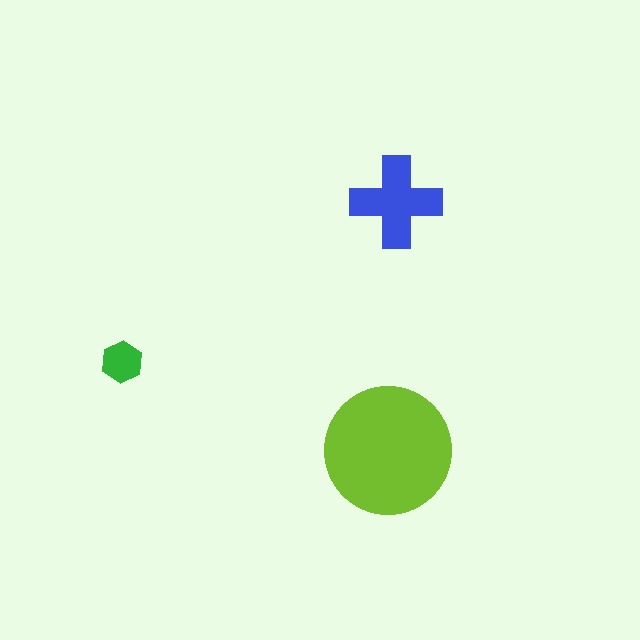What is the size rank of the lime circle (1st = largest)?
1st.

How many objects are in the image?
There are 3 objects in the image.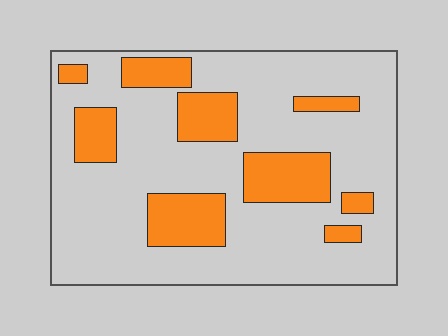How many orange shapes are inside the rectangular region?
9.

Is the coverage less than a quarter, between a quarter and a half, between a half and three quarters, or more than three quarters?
Less than a quarter.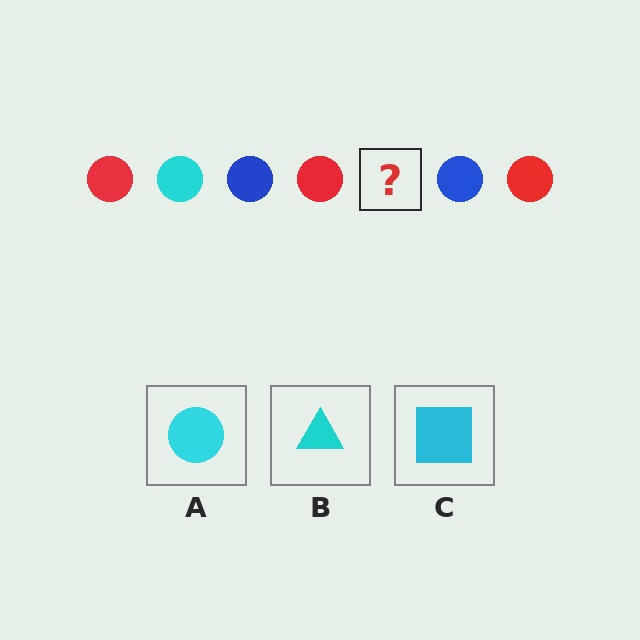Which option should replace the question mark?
Option A.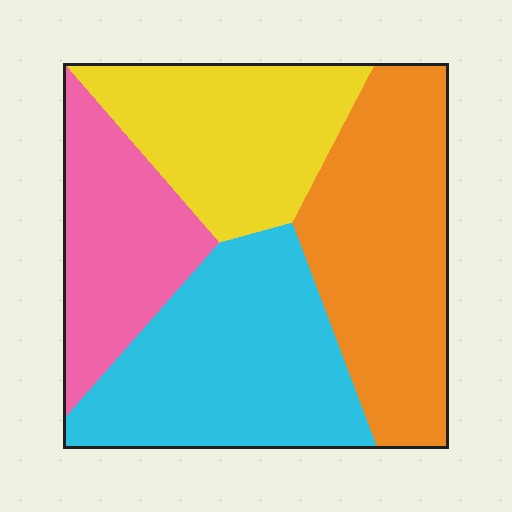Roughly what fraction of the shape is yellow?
Yellow takes up about one fifth (1/5) of the shape.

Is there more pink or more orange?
Orange.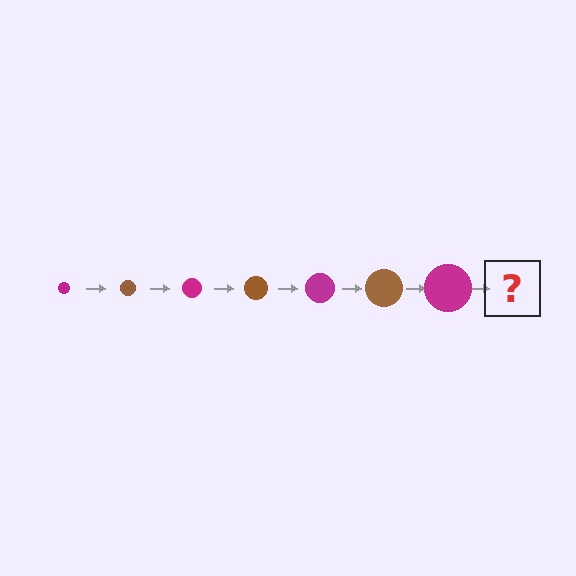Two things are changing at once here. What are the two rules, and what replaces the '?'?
The two rules are that the circle grows larger each step and the color cycles through magenta and brown. The '?' should be a brown circle, larger than the previous one.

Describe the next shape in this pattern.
It should be a brown circle, larger than the previous one.